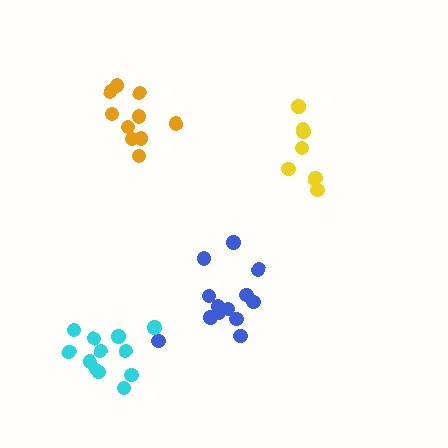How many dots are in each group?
Group 1: 10 dots, Group 2: 13 dots, Group 3: 8 dots, Group 4: 12 dots (43 total).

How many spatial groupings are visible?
There are 4 spatial groupings.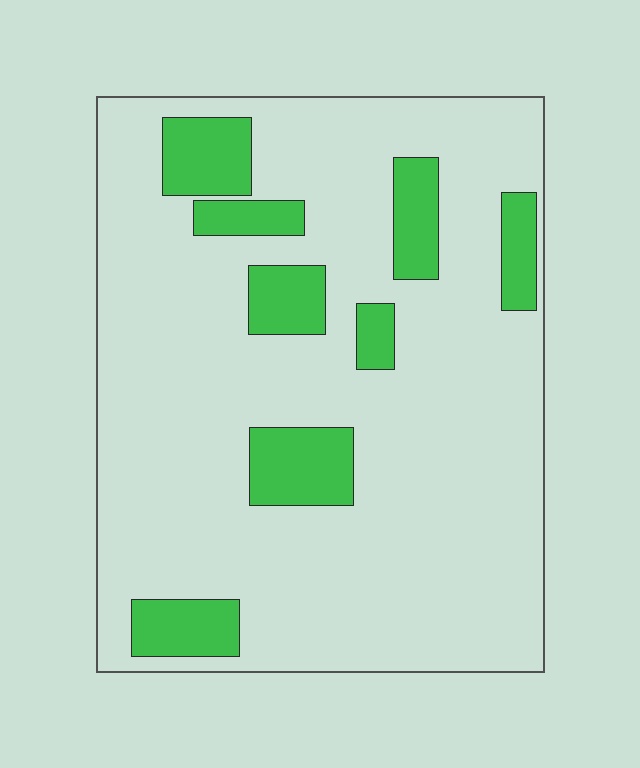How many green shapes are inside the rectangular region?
8.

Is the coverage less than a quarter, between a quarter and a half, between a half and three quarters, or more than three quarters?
Less than a quarter.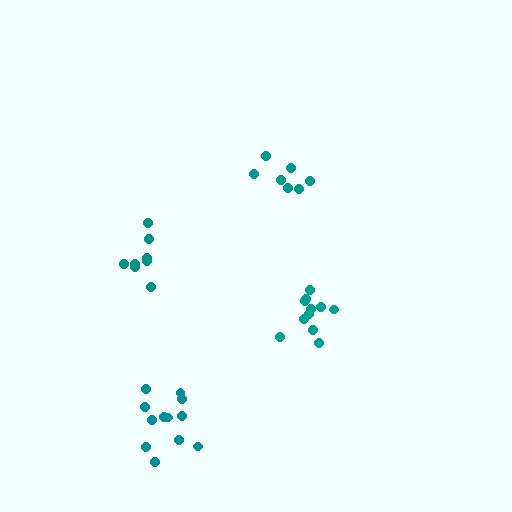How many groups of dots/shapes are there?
There are 4 groups.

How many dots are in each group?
Group 1: 12 dots, Group 2: 11 dots, Group 3: 8 dots, Group 4: 7 dots (38 total).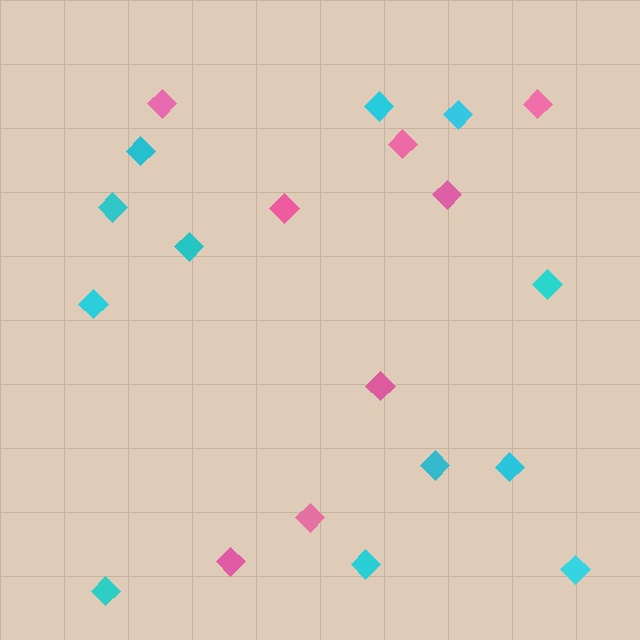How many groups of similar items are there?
There are 2 groups: one group of cyan diamonds (12) and one group of pink diamonds (8).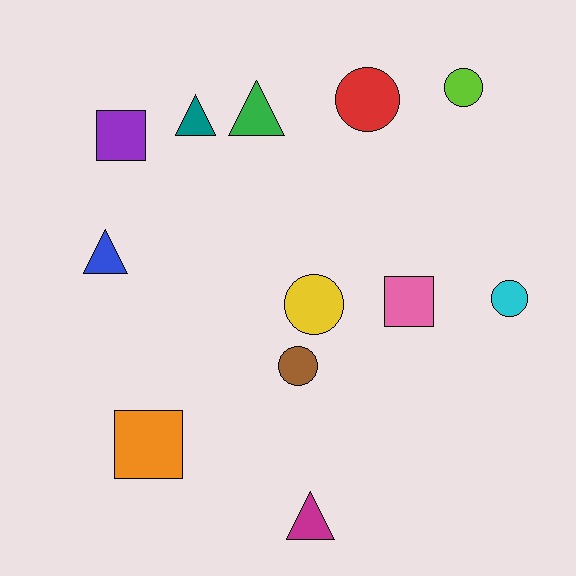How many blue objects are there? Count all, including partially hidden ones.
There is 1 blue object.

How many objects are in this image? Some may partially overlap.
There are 12 objects.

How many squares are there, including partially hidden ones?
There are 3 squares.